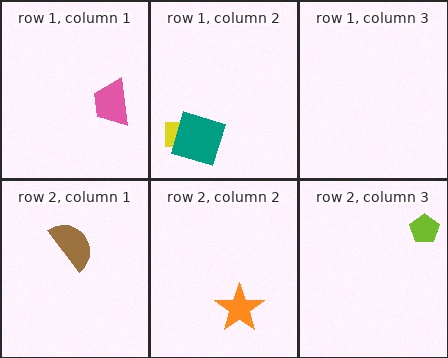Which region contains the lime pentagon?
The row 2, column 3 region.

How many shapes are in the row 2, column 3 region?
1.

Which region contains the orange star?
The row 2, column 2 region.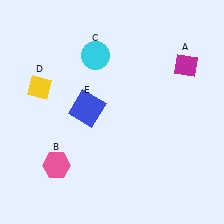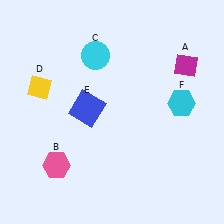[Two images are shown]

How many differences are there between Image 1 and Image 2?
There is 1 difference between the two images.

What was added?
A cyan hexagon (F) was added in Image 2.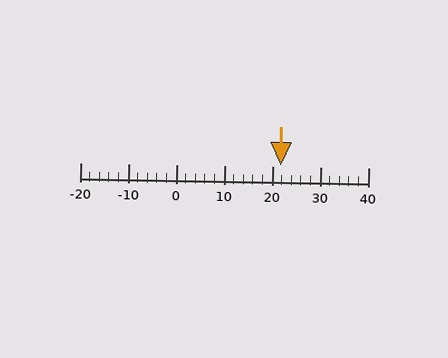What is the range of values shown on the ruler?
The ruler shows values from -20 to 40.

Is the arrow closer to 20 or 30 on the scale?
The arrow is closer to 20.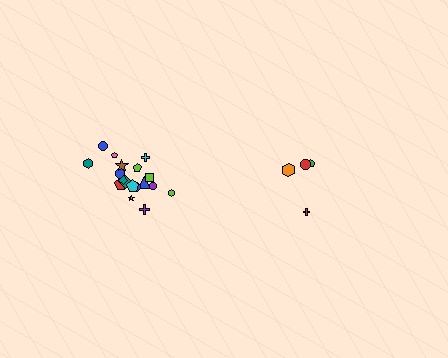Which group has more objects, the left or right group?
The left group.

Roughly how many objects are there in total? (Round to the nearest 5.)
Roughly 20 objects in total.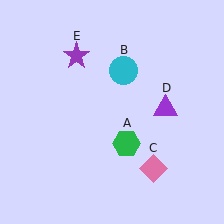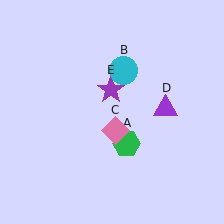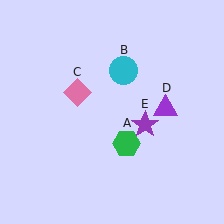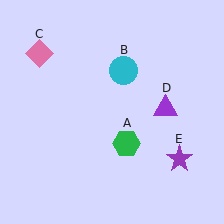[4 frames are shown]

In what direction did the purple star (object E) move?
The purple star (object E) moved down and to the right.